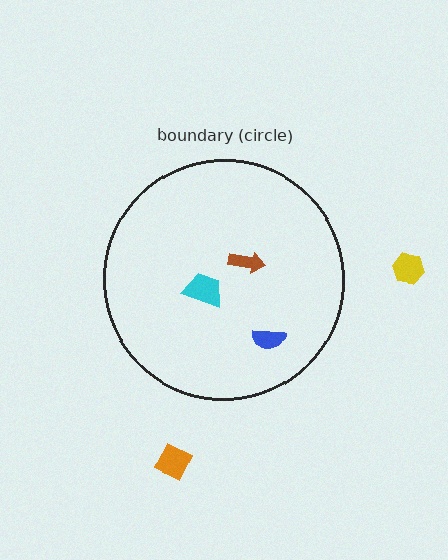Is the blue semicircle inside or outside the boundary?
Inside.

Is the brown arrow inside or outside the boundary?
Inside.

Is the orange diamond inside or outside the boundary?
Outside.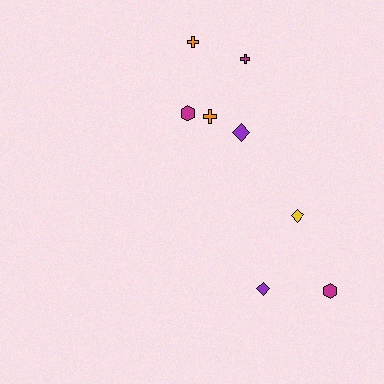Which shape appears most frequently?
Cross, with 3 objects.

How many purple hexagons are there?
There are no purple hexagons.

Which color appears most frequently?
Magenta, with 3 objects.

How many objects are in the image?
There are 8 objects.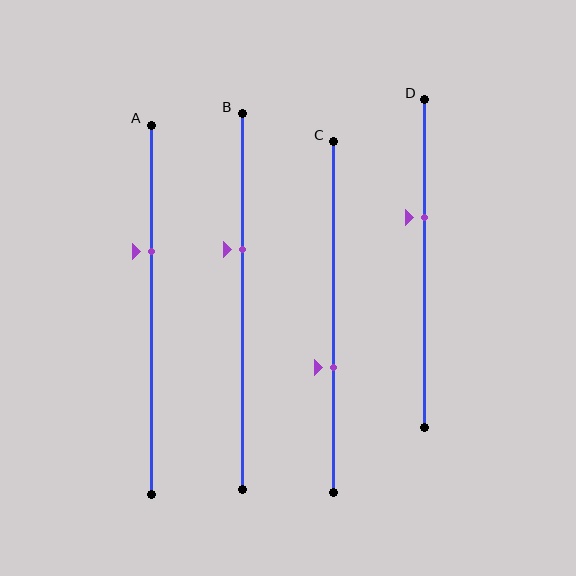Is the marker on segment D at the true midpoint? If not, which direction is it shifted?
No, the marker on segment D is shifted upward by about 14% of the segment length.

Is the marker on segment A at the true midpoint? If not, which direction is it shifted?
No, the marker on segment A is shifted upward by about 16% of the segment length.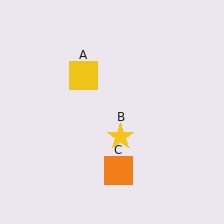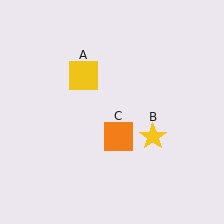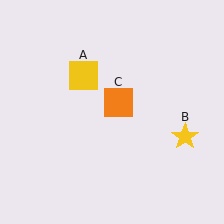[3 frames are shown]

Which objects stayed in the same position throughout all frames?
Yellow square (object A) remained stationary.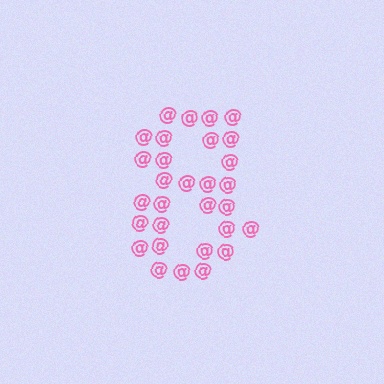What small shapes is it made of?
It is made of small at signs.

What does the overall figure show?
The overall figure shows the digit 8.